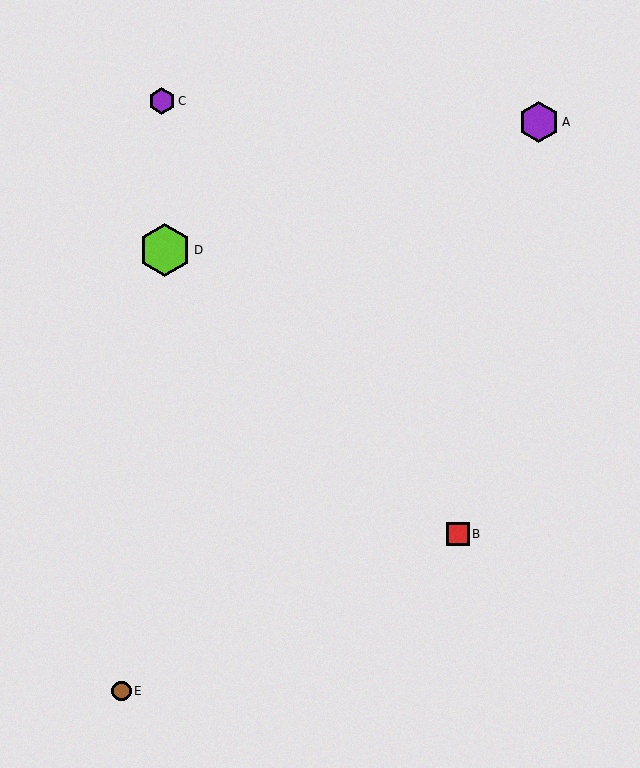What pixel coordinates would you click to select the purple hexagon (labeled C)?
Click at (162, 101) to select the purple hexagon C.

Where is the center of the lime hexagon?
The center of the lime hexagon is at (165, 250).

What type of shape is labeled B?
Shape B is a red square.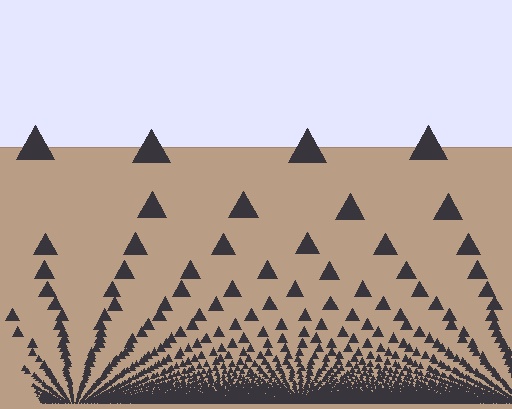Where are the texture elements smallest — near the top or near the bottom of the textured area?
Near the bottom.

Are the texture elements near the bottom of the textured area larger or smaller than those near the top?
Smaller. The gradient is inverted — elements near the bottom are smaller and denser.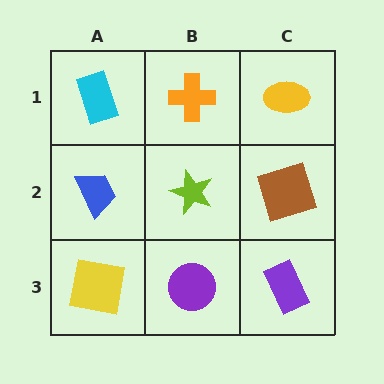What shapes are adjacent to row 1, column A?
A blue trapezoid (row 2, column A), an orange cross (row 1, column B).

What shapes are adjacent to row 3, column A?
A blue trapezoid (row 2, column A), a purple circle (row 3, column B).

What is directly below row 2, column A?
A yellow square.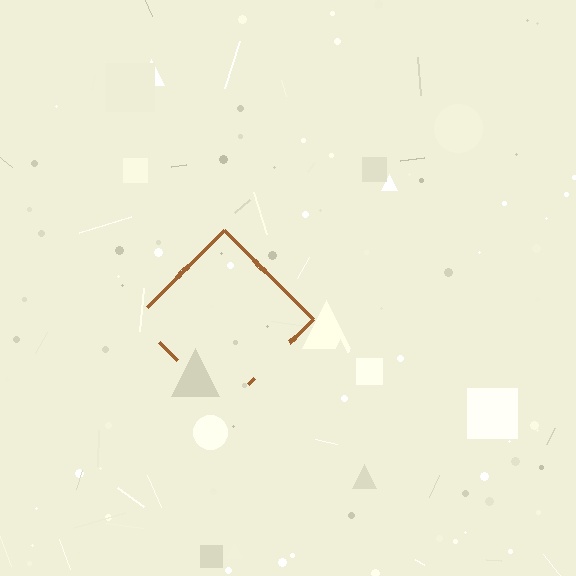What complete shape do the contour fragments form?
The contour fragments form a diamond.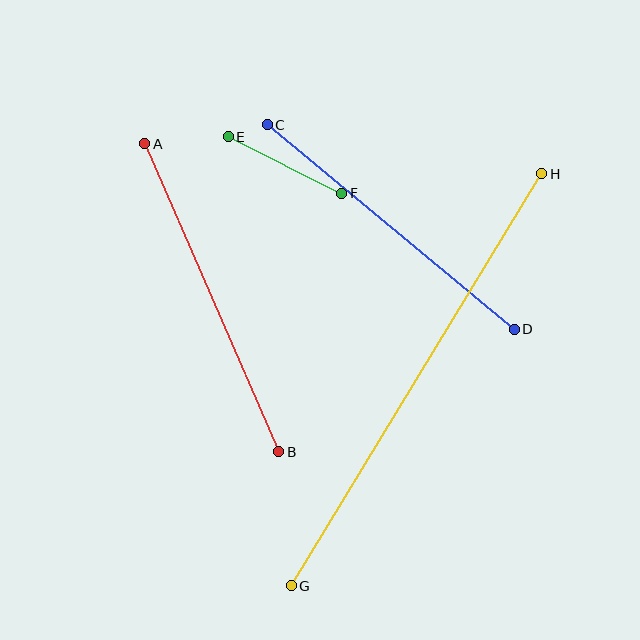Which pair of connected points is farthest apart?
Points G and H are farthest apart.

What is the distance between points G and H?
The distance is approximately 482 pixels.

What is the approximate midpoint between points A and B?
The midpoint is at approximately (212, 298) pixels.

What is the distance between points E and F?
The distance is approximately 126 pixels.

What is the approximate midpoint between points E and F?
The midpoint is at approximately (285, 165) pixels.